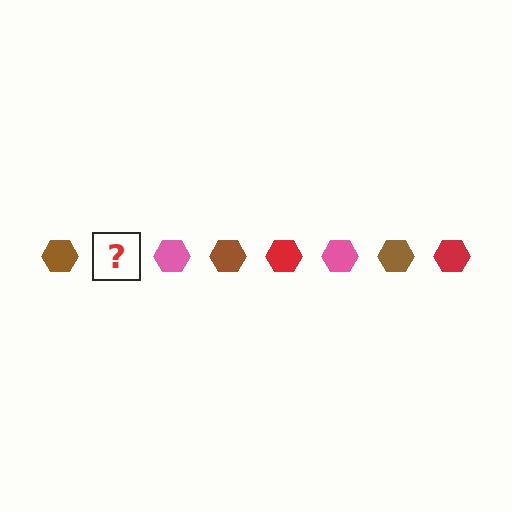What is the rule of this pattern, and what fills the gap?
The rule is that the pattern cycles through brown, red, pink hexagons. The gap should be filled with a red hexagon.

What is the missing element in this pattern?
The missing element is a red hexagon.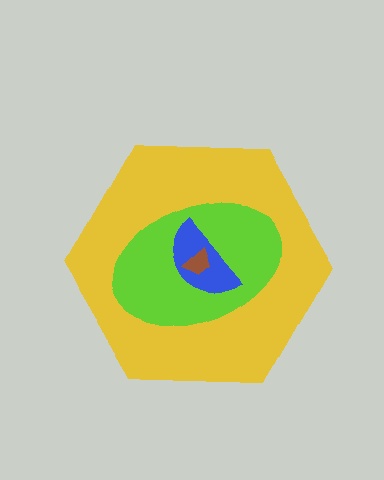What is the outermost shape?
The yellow hexagon.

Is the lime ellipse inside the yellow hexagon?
Yes.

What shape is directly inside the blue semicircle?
The brown trapezoid.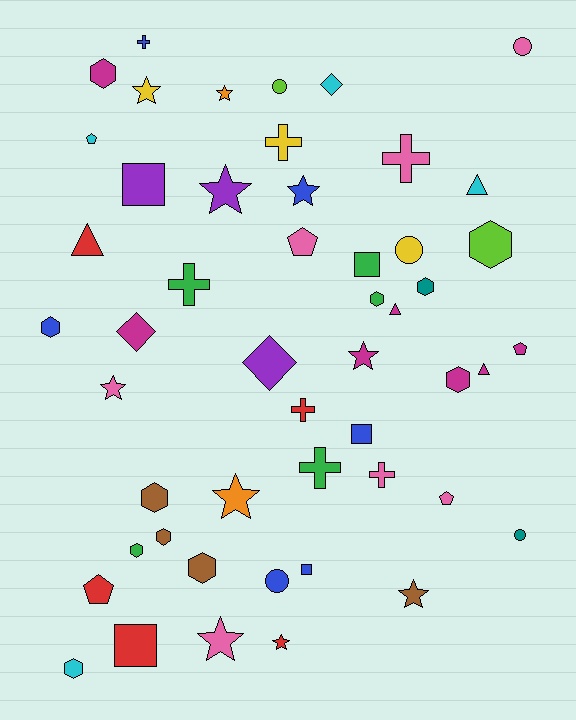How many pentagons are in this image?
There are 5 pentagons.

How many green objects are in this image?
There are 5 green objects.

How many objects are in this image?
There are 50 objects.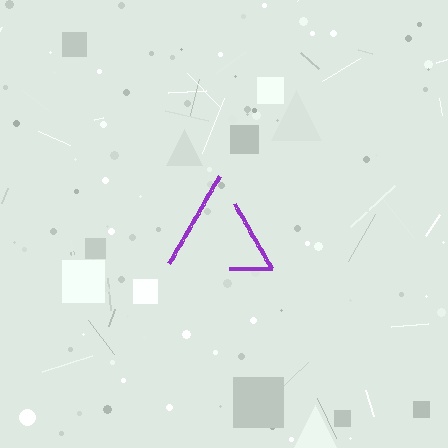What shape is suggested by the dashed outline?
The dashed outline suggests a triangle.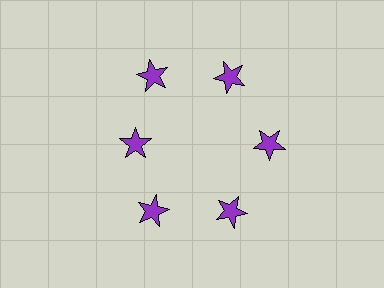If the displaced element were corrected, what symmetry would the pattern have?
It would have 6-fold rotational symmetry — the pattern would map onto itself every 60 degrees.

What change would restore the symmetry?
The symmetry would be restored by moving it outward, back onto the ring so that all 6 stars sit at equal angles and equal distance from the center.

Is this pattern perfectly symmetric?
No. The 6 purple stars are arranged in a ring, but one element near the 9 o'clock position is pulled inward toward the center, breaking the 6-fold rotational symmetry.